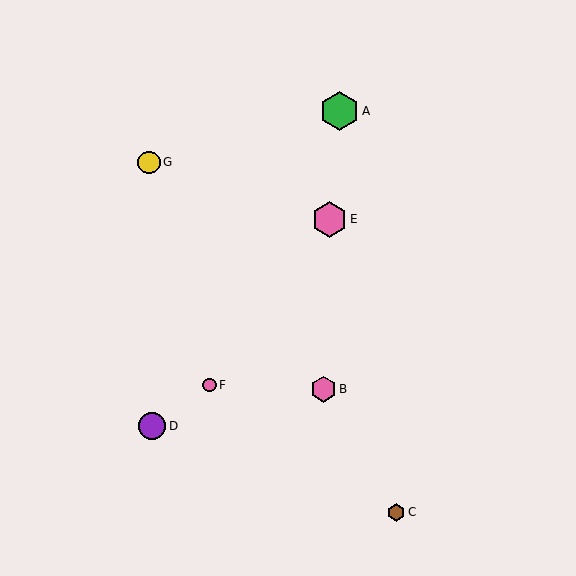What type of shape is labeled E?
Shape E is a pink hexagon.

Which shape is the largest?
The green hexagon (labeled A) is the largest.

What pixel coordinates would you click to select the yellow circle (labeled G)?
Click at (149, 162) to select the yellow circle G.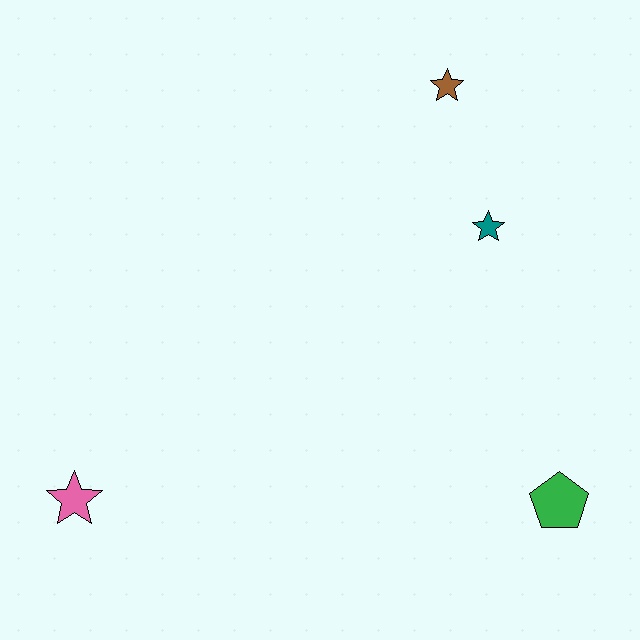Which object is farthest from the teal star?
The pink star is farthest from the teal star.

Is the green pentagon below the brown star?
Yes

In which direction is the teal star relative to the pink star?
The teal star is to the right of the pink star.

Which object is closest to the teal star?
The brown star is closest to the teal star.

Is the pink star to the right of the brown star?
No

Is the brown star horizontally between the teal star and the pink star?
Yes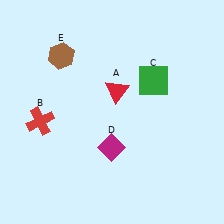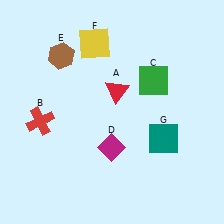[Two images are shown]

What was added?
A yellow square (F), a teal square (G) were added in Image 2.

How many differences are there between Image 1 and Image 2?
There are 2 differences between the two images.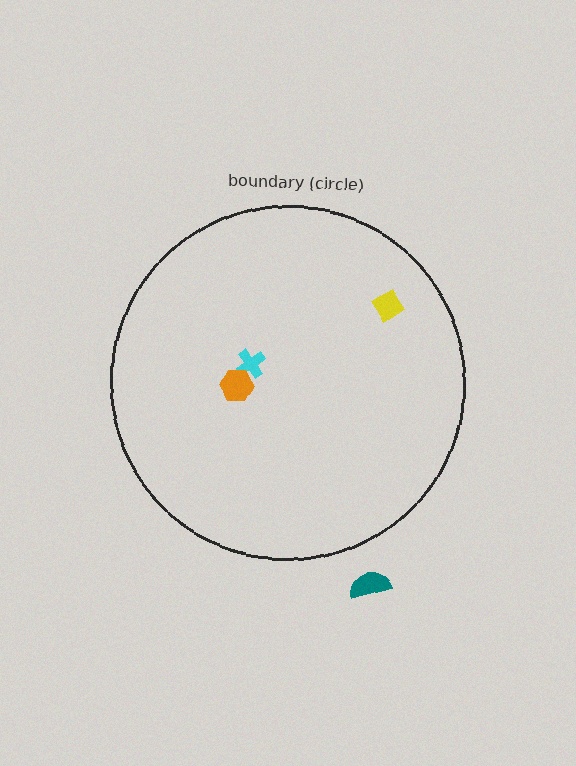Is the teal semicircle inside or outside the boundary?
Outside.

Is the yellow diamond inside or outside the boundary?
Inside.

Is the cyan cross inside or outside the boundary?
Inside.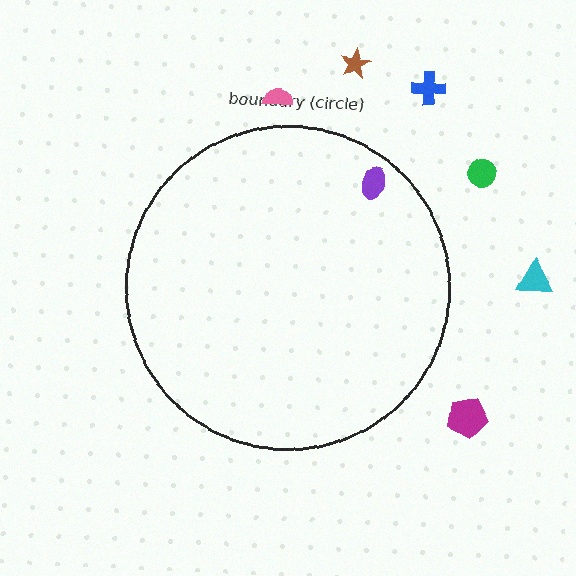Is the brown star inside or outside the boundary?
Outside.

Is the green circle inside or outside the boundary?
Outside.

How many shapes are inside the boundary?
1 inside, 6 outside.